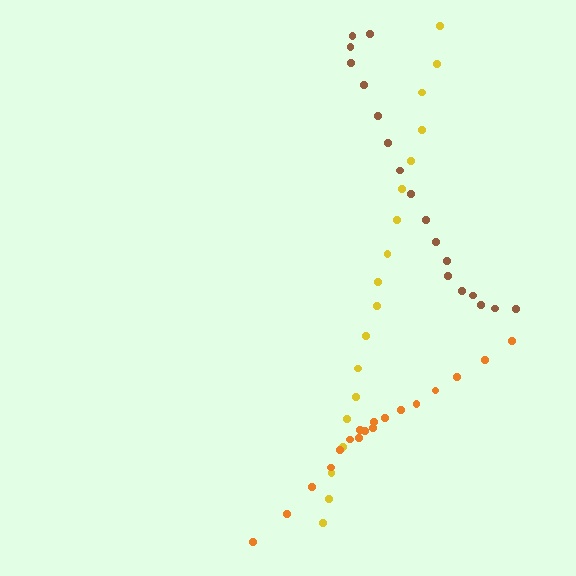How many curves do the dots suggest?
There are 3 distinct paths.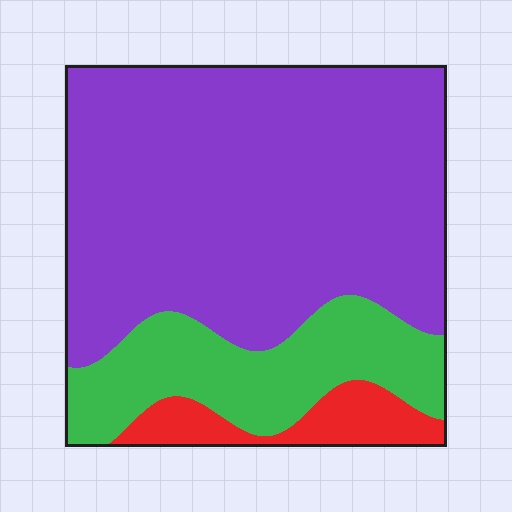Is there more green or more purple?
Purple.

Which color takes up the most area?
Purple, at roughly 70%.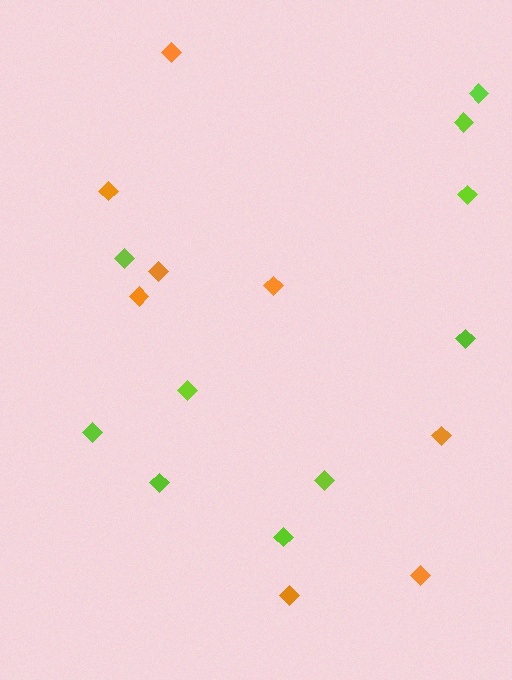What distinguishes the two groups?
There are 2 groups: one group of lime diamonds (10) and one group of orange diamonds (8).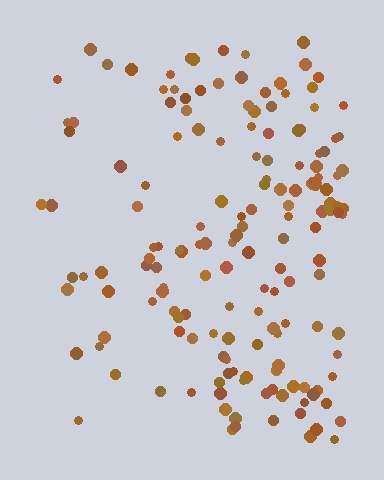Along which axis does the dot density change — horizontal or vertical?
Horizontal.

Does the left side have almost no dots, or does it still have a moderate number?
Still a moderate number, just noticeably fewer than the right.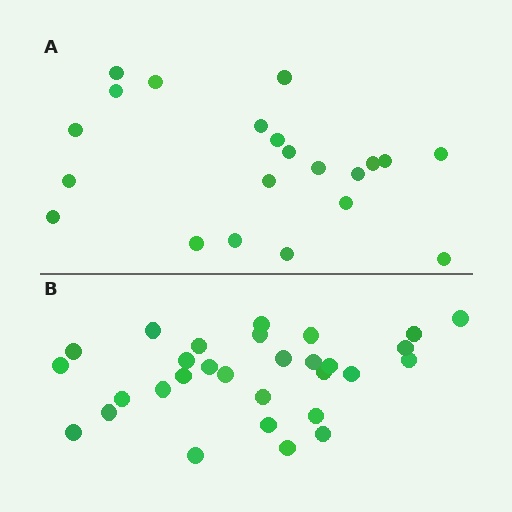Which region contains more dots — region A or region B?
Region B (the bottom region) has more dots.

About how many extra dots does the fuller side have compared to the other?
Region B has roughly 8 or so more dots than region A.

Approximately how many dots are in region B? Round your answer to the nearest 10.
About 30 dots.